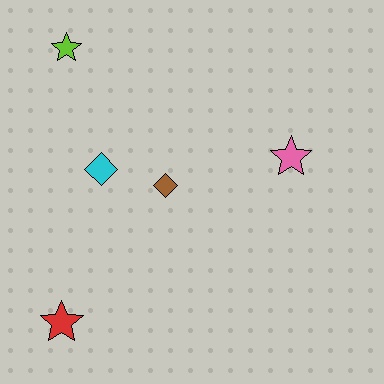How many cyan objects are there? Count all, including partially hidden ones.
There is 1 cyan object.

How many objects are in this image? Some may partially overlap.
There are 5 objects.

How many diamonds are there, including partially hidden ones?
There are 2 diamonds.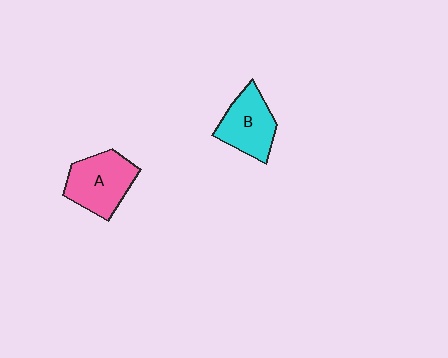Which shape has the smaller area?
Shape B (cyan).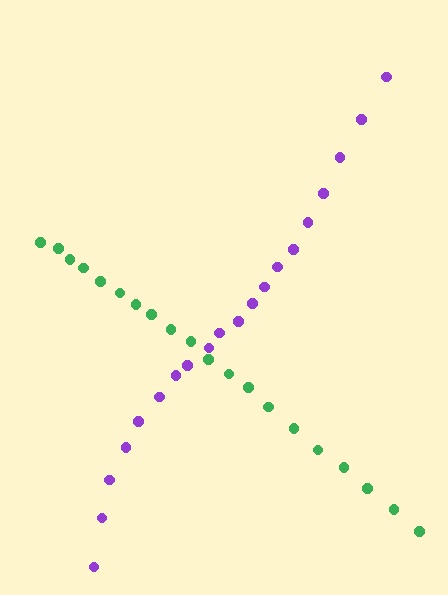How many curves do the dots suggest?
There are 2 distinct paths.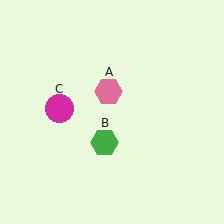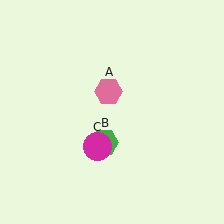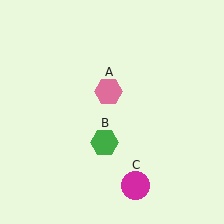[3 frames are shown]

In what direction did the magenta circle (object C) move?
The magenta circle (object C) moved down and to the right.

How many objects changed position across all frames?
1 object changed position: magenta circle (object C).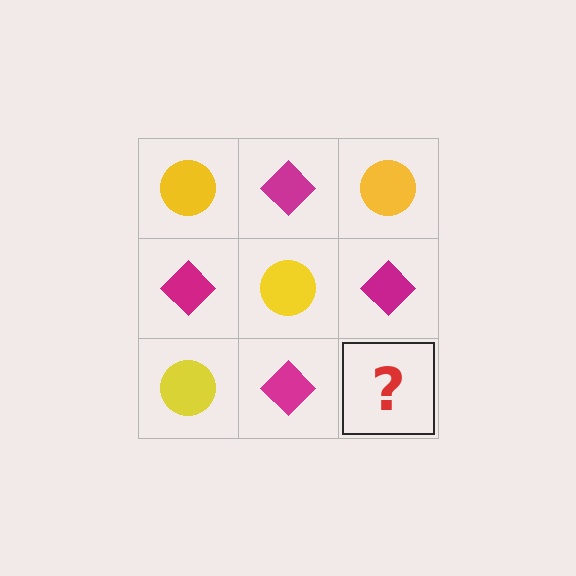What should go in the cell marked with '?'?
The missing cell should contain a yellow circle.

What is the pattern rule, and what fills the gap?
The rule is that it alternates yellow circle and magenta diamond in a checkerboard pattern. The gap should be filled with a yellow circle.